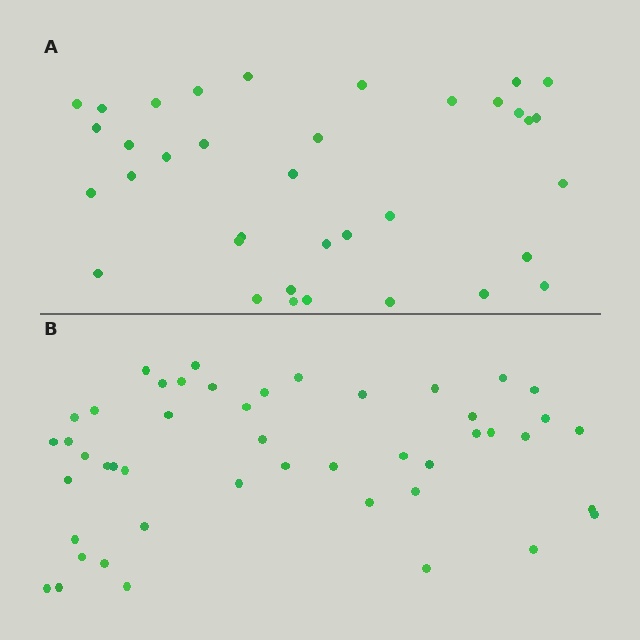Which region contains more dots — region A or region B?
Region B (the bottom region) has more dots.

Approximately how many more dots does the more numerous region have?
Region B has roughly 12 or so more dots than region A.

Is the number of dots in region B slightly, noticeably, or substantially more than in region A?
Region B has noticeably more, but not dramatically so. The ratio is roughly 1.3 to 1.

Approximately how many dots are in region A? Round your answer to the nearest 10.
About 40 dots. (The exact count is 36, which rounds to 40.)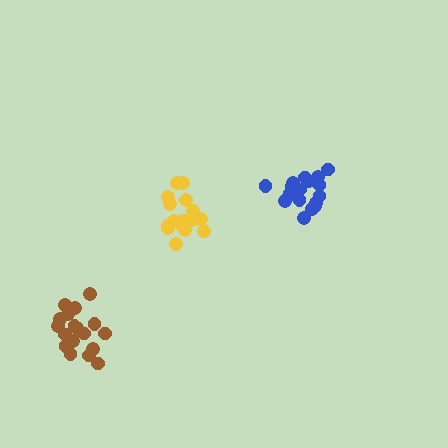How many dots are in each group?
Group 1: 18 dots, Group 2: 18 dots, Group 3: 16 dots (52 total).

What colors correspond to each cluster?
The clusters are colored: brown, blue, yellow.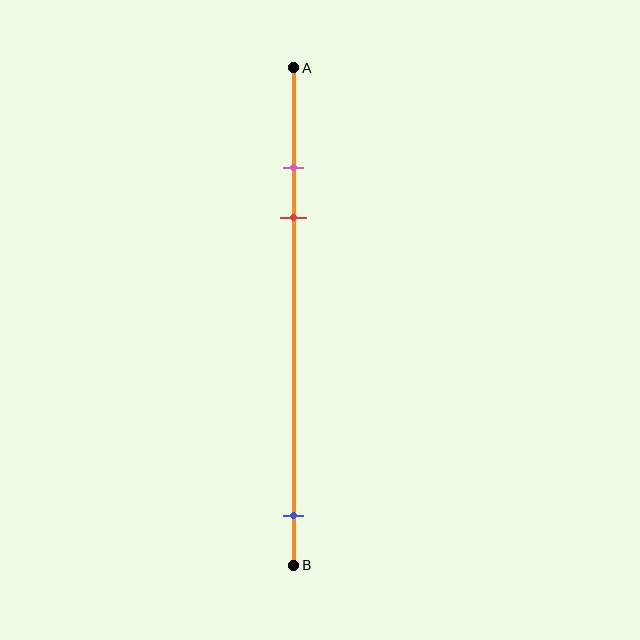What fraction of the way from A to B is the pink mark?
The pink mark is approximately 20% (0.2) of the way from A to B.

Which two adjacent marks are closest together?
The pink and red marks are the closest adjacent pair.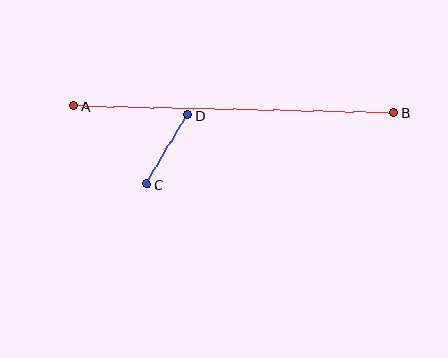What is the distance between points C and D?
The distance is approximately 80 pixels.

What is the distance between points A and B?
The distance is approximately 320 pixels.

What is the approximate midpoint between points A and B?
The midpoint is at approximately (234, 109) pixels.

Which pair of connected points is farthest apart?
Points A and B are farthest apart.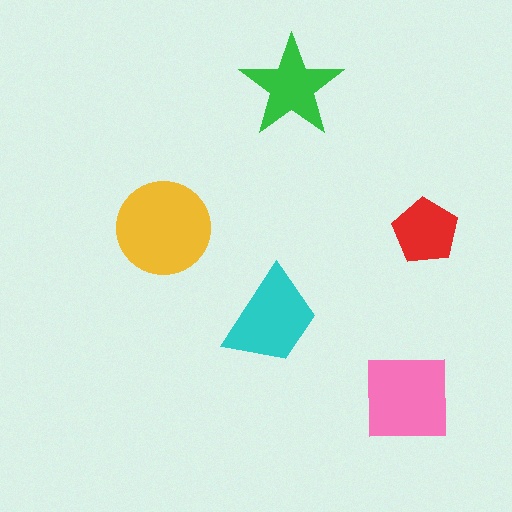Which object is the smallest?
The red pentagon.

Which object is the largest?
The yellow circle.